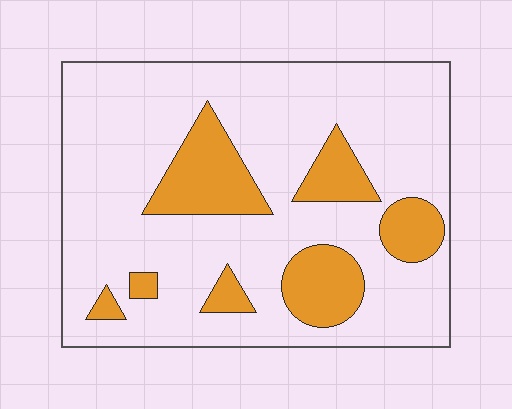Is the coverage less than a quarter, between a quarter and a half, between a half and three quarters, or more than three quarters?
Less than a quarter.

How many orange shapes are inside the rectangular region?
7.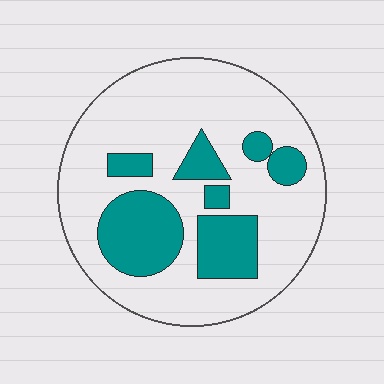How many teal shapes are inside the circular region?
7.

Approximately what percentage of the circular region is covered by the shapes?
Approximately 25%.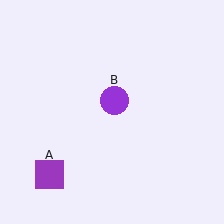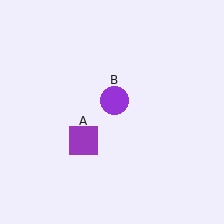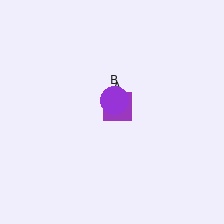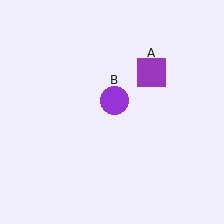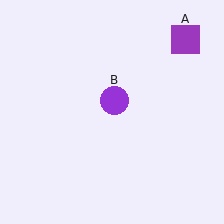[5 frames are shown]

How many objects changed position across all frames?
1 object changed position: purple square (object A).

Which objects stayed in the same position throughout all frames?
Purple circle (object B) remained stationary.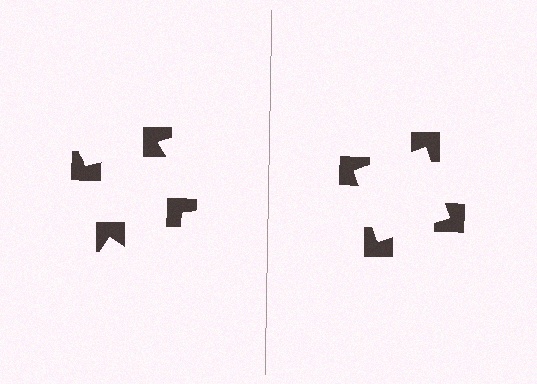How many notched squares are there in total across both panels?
8 — 4 on each side.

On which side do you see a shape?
An illusory square appears on the right side. On the left side the wedge cuts are rotated, so no coherent shape forms.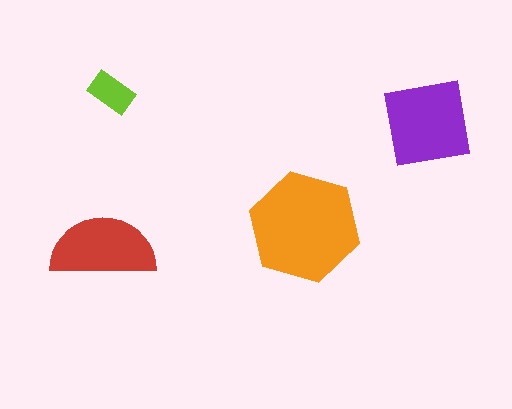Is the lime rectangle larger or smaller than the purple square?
Smaller.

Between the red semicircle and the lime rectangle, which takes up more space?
The red semicircle.